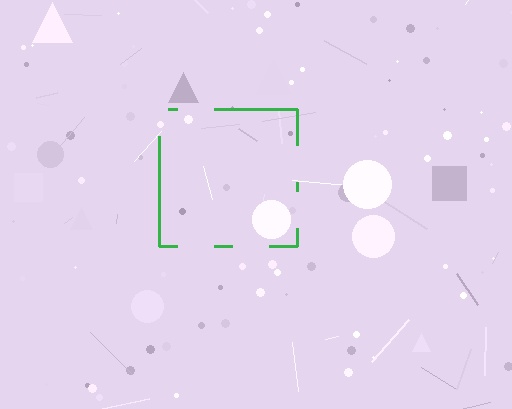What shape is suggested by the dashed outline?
The dashed outline suggests a square.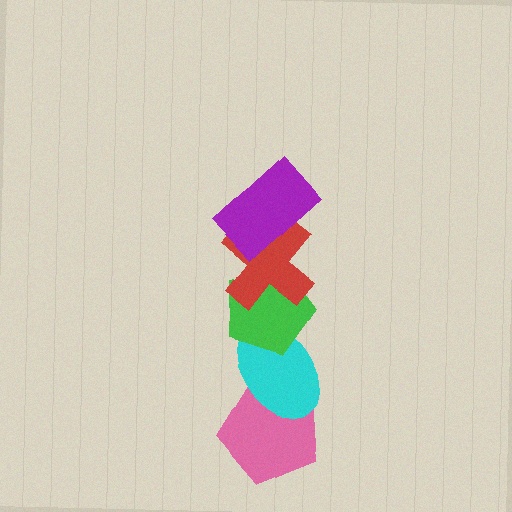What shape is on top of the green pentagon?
The red cross is on top of the green pentagon.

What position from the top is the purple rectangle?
The purple rectangle is 1st from the top.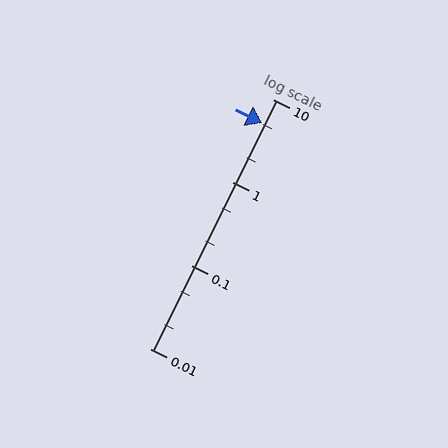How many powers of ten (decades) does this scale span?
The scale spans 3 decades, from 0.01 to 10.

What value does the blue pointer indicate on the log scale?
The pointer indicates approximately 5.2.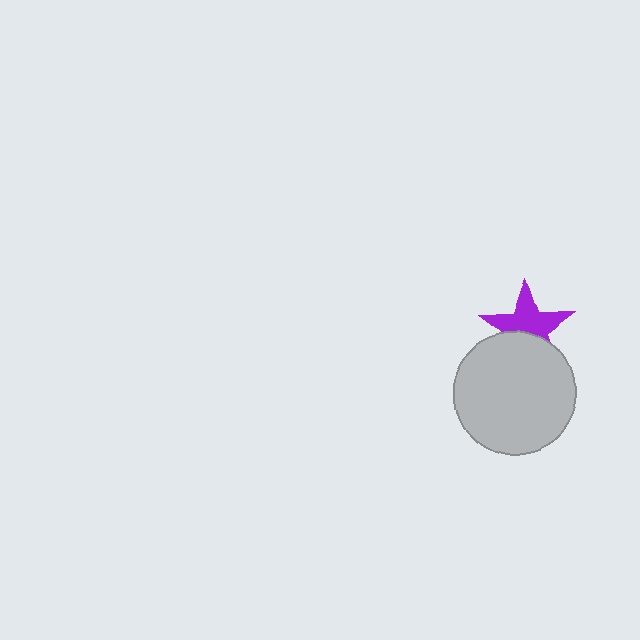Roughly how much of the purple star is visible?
About half of it is visible (roughly 60%).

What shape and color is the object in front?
The object in front is a light gray circle.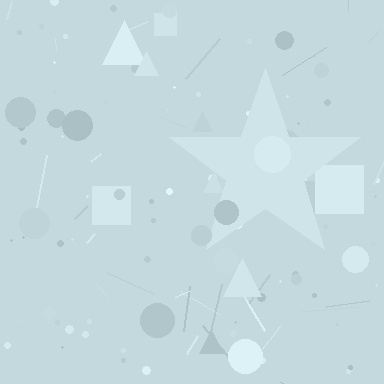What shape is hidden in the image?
A star is hidden in the image.